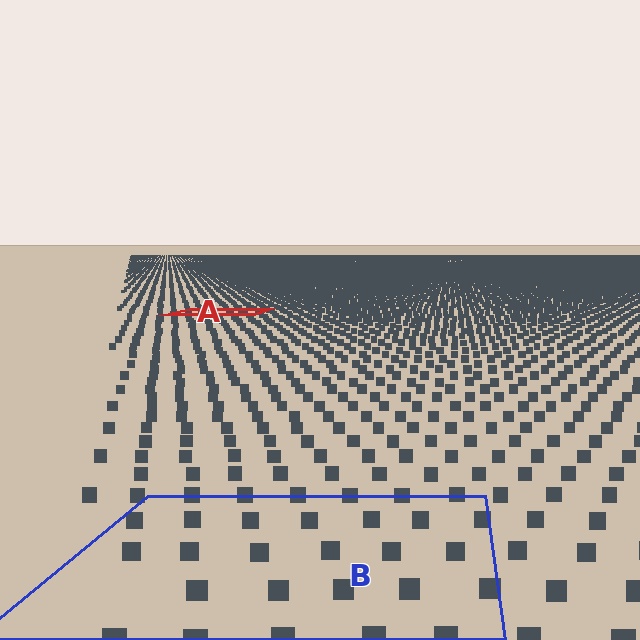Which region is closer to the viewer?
Region B is closer. The texture elements there are larger and more spread out.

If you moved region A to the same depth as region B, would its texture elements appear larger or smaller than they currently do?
They would appear larger. At a closer depth, the same texture elements are projected at a bigger on-screen size.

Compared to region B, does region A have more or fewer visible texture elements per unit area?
Region A has more texture elements per unit area — they are packed more densely because it is farther away.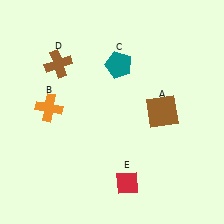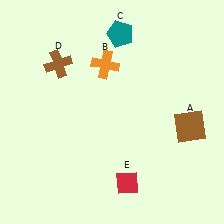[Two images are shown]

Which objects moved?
The objects that moved are: the brown square (A), the orange cross (B), the teal pentagon (C).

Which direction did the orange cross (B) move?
The orange cross (B) moved right.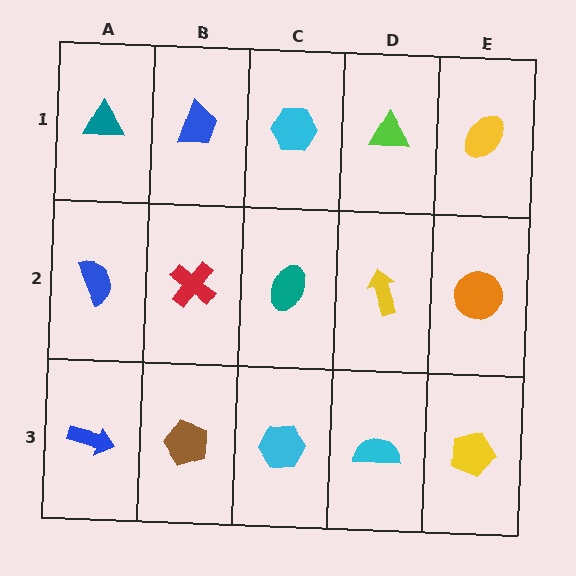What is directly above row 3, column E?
An orange circle.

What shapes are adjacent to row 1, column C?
A teal ellipse (row 2, column C), a blue trapezoid (row 1, column B), a lime triangle (row 1, column D).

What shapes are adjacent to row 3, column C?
A teal ellipse (row 2, column C), a brown pentagon (row 3, column B), a cyan semicircle (row 3, column D).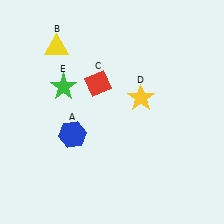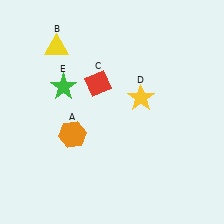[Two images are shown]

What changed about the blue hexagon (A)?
In Image 1, A is blue. In Image 2, it changed to orange.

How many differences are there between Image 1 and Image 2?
There is 1 difference between the two images.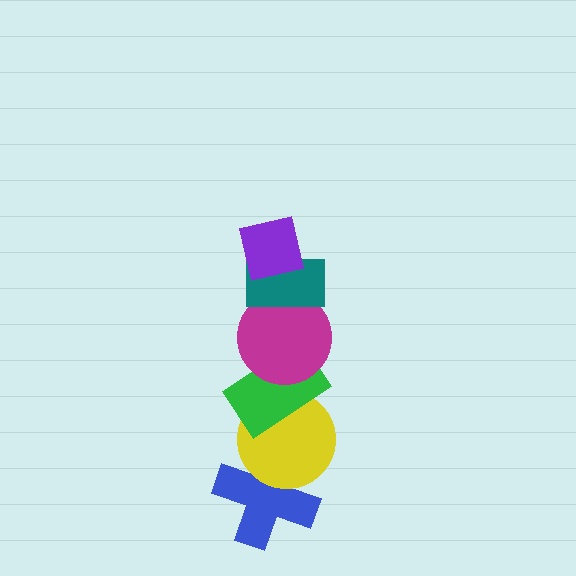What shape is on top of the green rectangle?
The magenta circle is on top of the green rectangle.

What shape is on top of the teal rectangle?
The purple square is on top of the teal rectangle.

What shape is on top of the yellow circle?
The green rectangle is on top of the yellow circle.